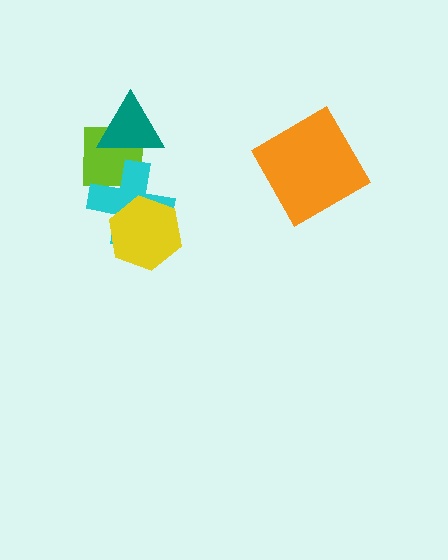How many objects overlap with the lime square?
2 objects overlap with the lime square.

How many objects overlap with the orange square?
0 objects overlap with the orange square.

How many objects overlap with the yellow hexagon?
1 object overlaps with the yellow hexagon.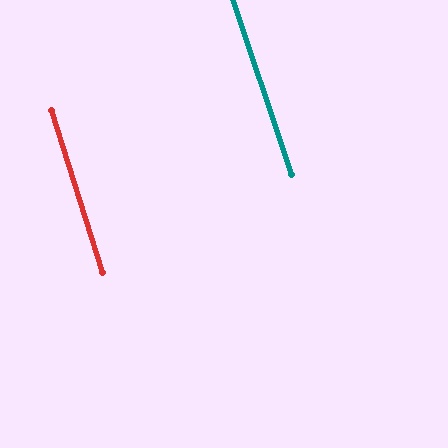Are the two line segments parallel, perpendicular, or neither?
Parallel — their directions differ by only 1.0°.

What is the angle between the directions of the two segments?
Approximately 1 degree.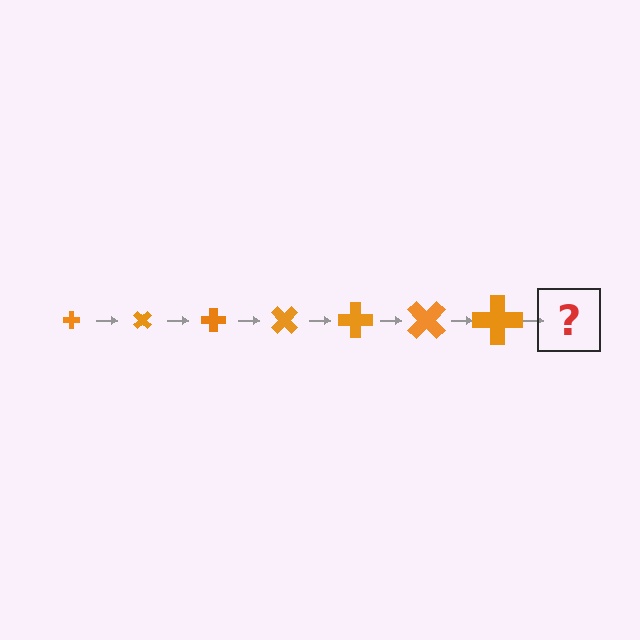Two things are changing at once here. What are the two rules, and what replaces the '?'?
The two rules are that the cross grows larger each step and it rotates 45 degrees each step. The '?' should be a cross, larger than the previous one and rotated 315 degrees from the start.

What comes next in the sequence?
The next element should be a cross, larger than the previous one and rotated 315 degrees from the start.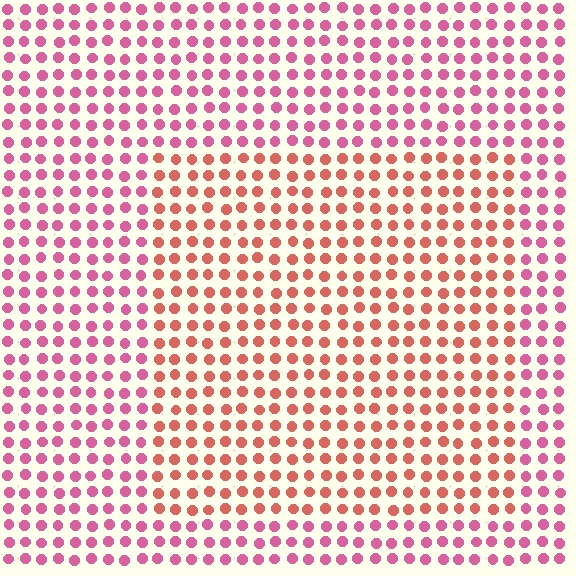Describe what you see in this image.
The image is filled with small pink elements in a uniform arrangement. A rectangle-shaped region is visible where the elements are tinted to a slightly different hue, forming a subtle color boundary.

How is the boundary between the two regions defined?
The boundary is defined purely by a slight shift in hue (about 34 degrees). Spacing, size, and orientation are identical on both sides.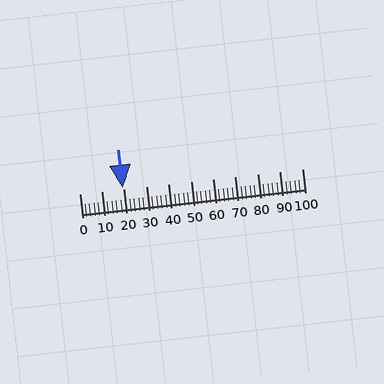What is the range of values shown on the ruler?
The ruler shows values from 0 to 100.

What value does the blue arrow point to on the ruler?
The blue arrow points to approximately 20.